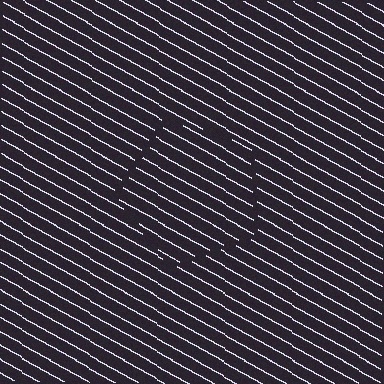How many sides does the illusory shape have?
5 sides — the line-ends trace a pentagon.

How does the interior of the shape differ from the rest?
The interior of the shape contains the same grating, shifted by half a period — the contour is defined by the phase discontinuity where line-ends from the inner and outer gratings abut.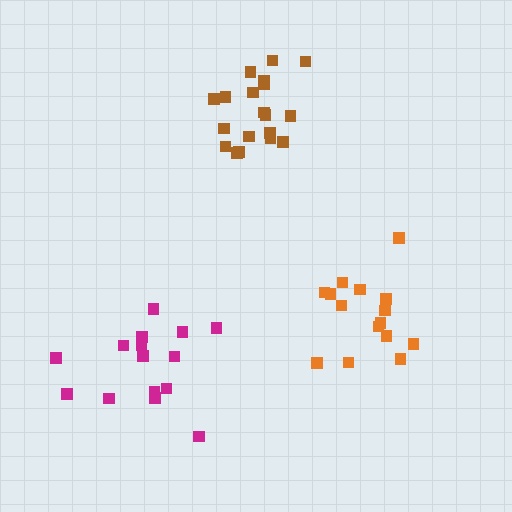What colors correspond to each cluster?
The clusters are colored: orange, magenta, brown.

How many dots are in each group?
Group 1: 15 dots, Group 2: 15 dots, Group 3: 19 dots (49 total).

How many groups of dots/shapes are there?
There are 3 groups.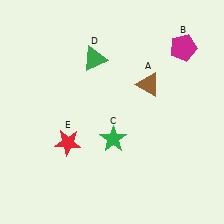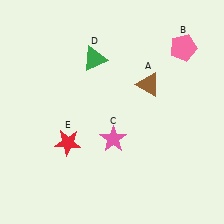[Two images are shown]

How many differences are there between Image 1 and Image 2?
There are 2 differences between the two images.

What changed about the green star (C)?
In Image 1, C is green. In Image 2, it changed to pink.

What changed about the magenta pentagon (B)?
In Image 1, B is magenta. In Image 2, it changed to pink.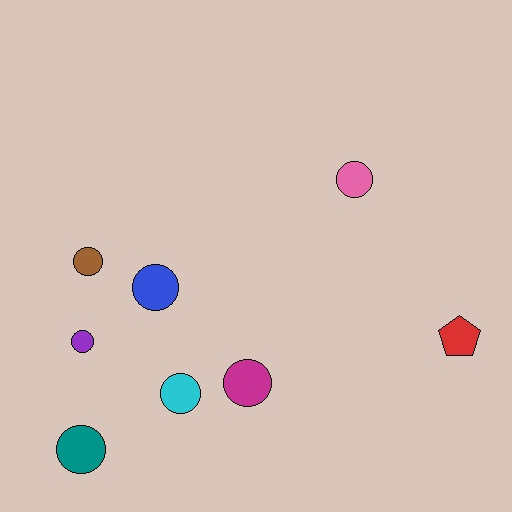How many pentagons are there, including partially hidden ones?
There is 1 pentagon.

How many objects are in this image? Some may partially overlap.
There are 8 objects.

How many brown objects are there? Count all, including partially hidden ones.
There is 1 brown object.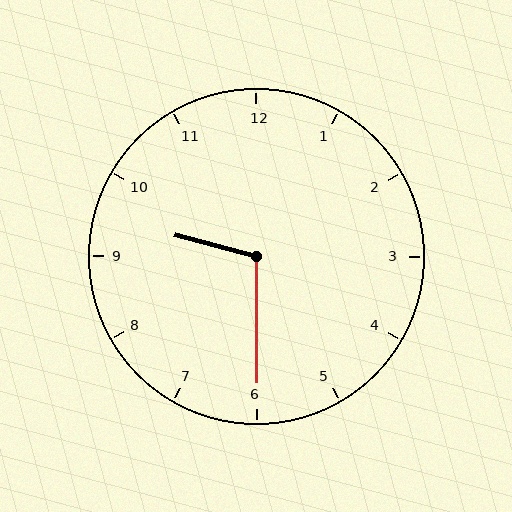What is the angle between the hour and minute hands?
Approximately 105 degrees.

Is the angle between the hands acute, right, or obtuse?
It is obtuse.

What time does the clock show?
9:30.